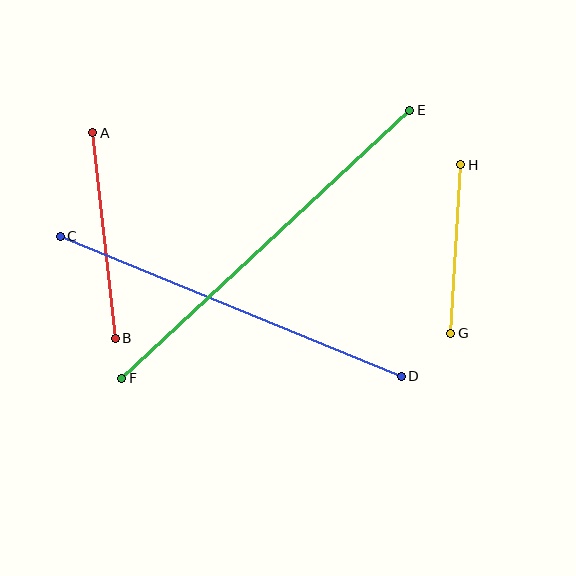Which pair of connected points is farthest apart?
Points E and F are farthest apart.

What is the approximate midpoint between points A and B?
The midpoint is at approximately (104, 236) pixels.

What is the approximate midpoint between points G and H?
The midpoint is at approximately (456, 249) pixels.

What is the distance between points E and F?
The distance is approximately 393 pixels.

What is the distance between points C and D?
The distance is approximately 369 pixels.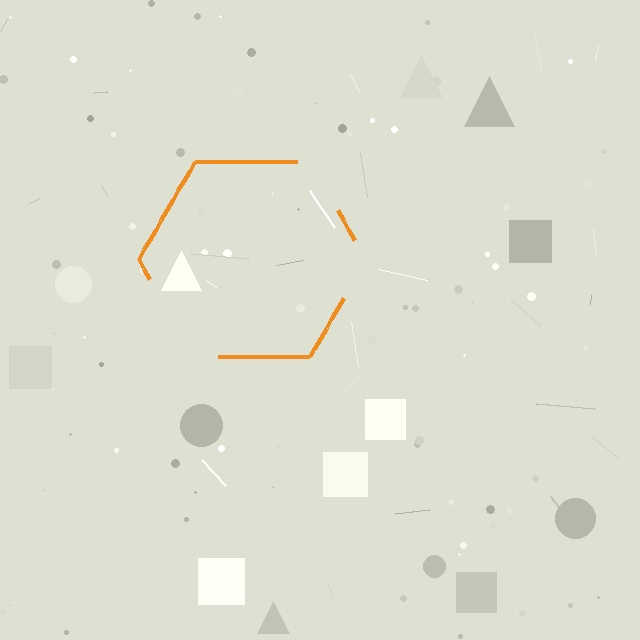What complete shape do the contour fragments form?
The contour fragments form a hexagon.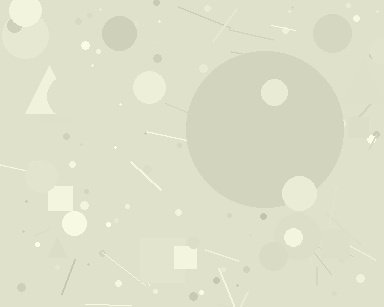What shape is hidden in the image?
A circle is hidden in the image.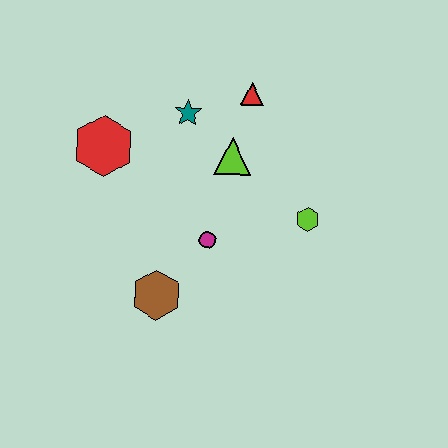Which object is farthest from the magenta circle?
The red triangle is farthest from the magenta circle.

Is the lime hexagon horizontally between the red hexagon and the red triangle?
No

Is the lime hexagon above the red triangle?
No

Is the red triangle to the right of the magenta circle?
Yes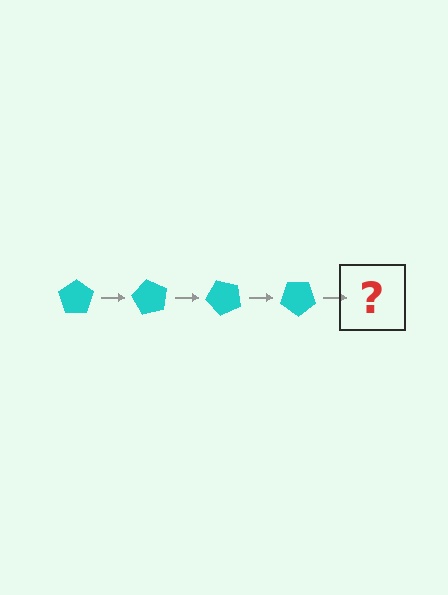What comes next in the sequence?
The next element should be a cyan pentagon rotated 240 degrees.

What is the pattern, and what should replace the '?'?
The pattern is that the pentagon rotates 60 degrees each step. The '?' should be a cyan pentagon rotated 240 degrees.